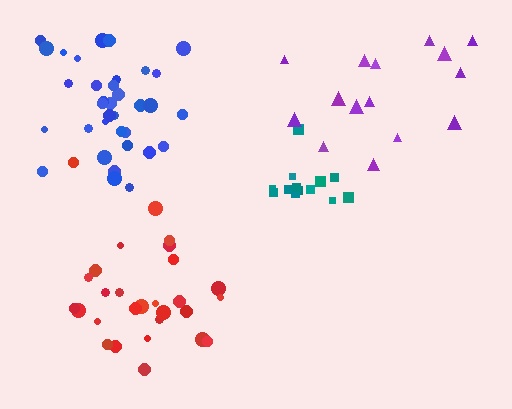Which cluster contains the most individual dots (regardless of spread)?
Blue (35).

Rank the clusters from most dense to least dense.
blue, teal, red, purple.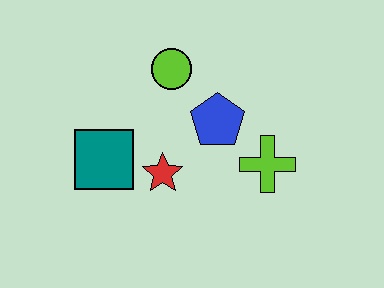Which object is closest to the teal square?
The red star is closest to the teal square.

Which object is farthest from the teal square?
The lime cross is farthest from the teal square.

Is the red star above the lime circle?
No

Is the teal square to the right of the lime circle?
No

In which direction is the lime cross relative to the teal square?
The lime cross is to the right of the teal square.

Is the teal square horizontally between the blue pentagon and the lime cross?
No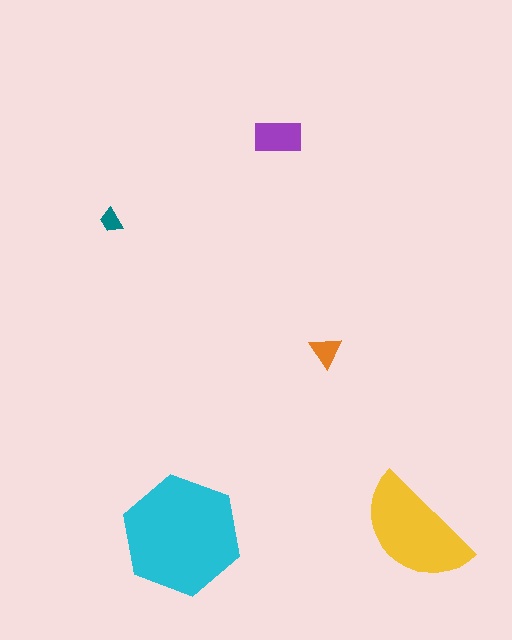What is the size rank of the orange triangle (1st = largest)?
4th.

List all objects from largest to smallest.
The cyan hexagon, the yellow semicircle, the purple rectangle, the orange triangle, the teal trapezoid.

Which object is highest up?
The purple rectangle is topmost.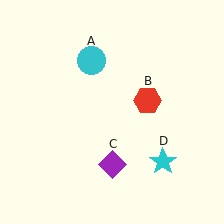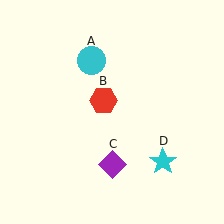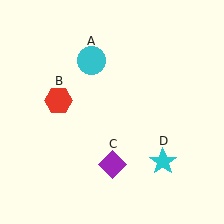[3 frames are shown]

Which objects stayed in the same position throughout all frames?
Cyan circle (object A) and purple diamond (object C) and cyan star (object D) remained stationary.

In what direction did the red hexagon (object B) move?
The red hexagon (object B) moved left.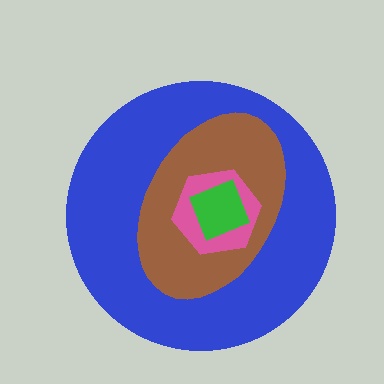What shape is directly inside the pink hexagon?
The green square.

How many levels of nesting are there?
4.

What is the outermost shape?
The blue circle.